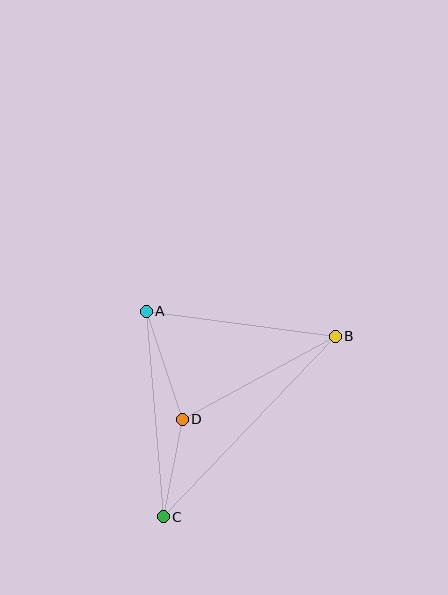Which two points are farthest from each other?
Points B and C are farthest from each other.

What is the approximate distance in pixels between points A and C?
The distance between A and C is approximately 206 pixels.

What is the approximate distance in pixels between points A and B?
The distance between A and B is approximately 191 pixels.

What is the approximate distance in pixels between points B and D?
The distance between B and D is approximately 174 pixels.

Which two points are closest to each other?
Points C and D are closest to each other.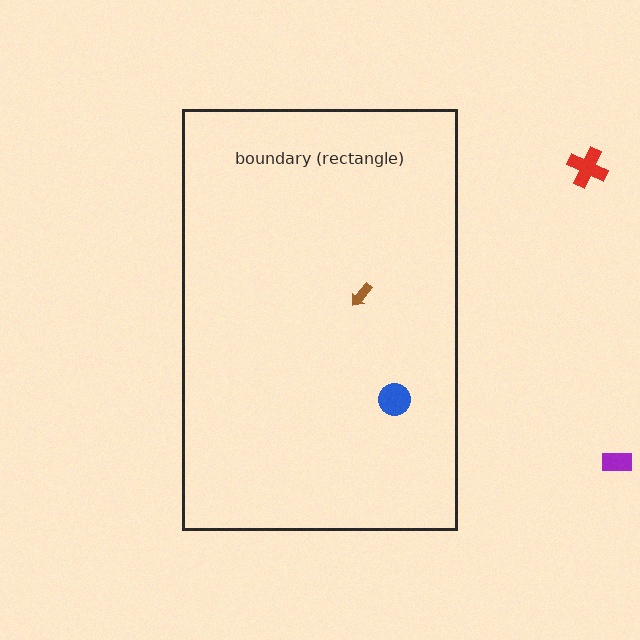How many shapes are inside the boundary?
2 inside, 2 outside.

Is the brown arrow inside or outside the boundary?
Inside.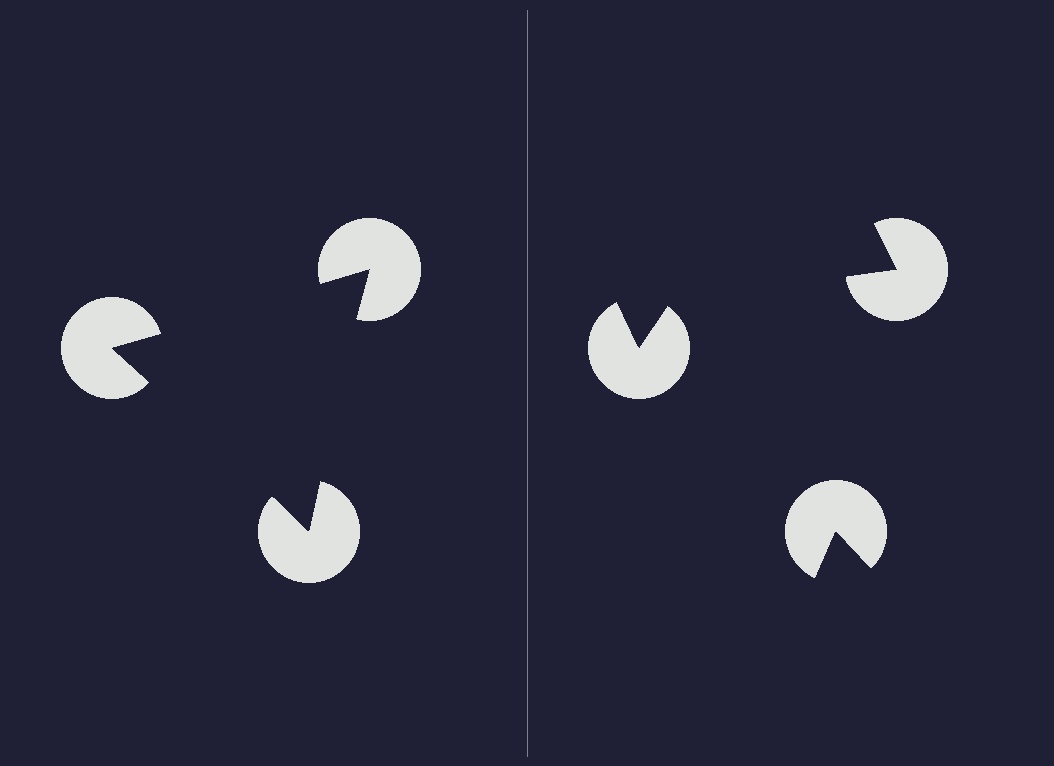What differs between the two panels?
The pac-man discs are positioned identically on both sides; only the wedge orientations differ. On the left they align to a triangle; on the right they are misaligned.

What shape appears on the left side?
An illusory triangle.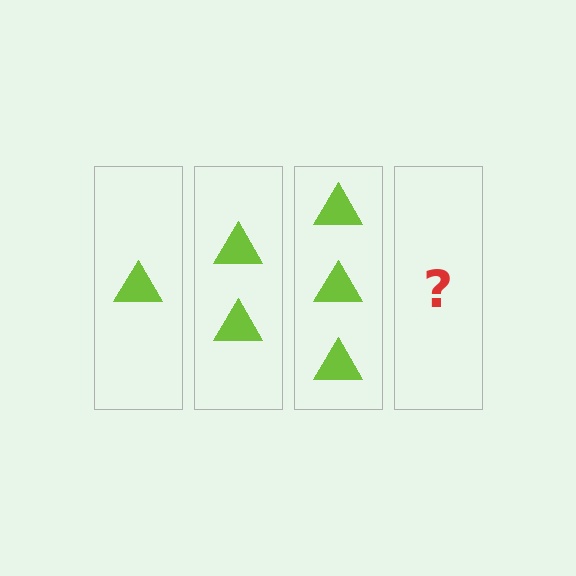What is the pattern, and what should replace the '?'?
The pattern is that each step adds one more triangle. The '?' should be 4 triangles.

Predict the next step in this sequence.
The next step is 4 triangles.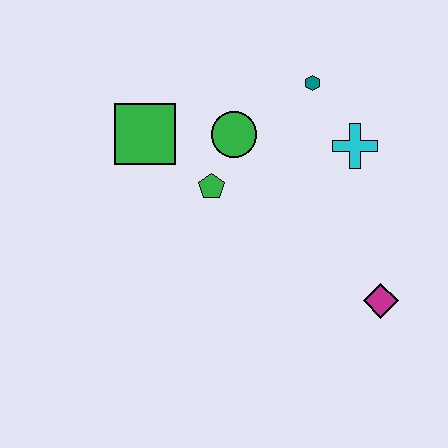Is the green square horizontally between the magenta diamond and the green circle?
No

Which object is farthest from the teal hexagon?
The magenta diamond is farthest from the teal hexagon.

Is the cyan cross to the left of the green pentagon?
No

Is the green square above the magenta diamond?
Yes